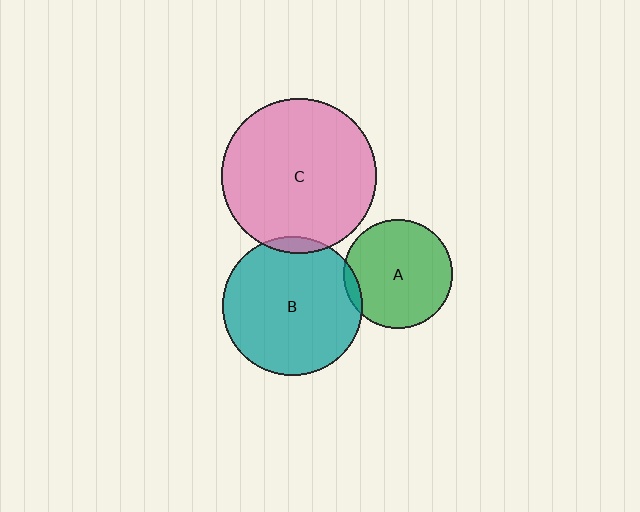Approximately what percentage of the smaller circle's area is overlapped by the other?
Approximately 5%.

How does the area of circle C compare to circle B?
Approximately 1.2 times.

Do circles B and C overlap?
Yes.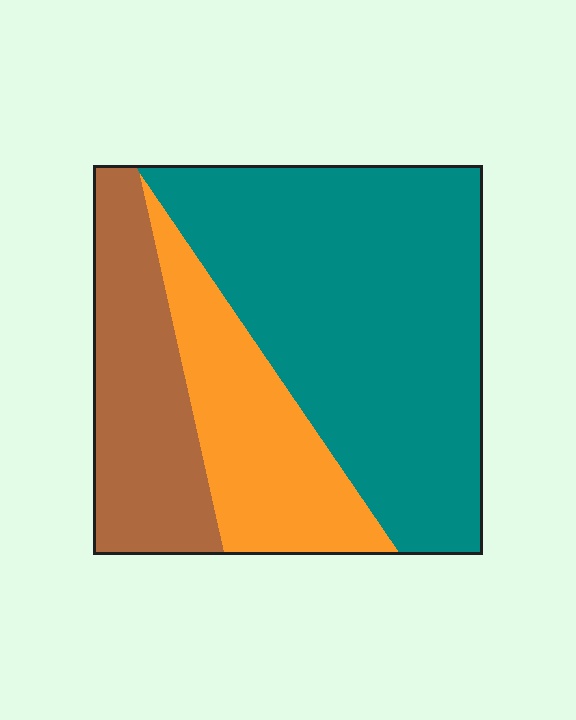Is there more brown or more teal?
Teal.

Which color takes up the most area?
Teal, at roughly 55%.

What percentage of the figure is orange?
Orange covers roughly 20% of the figure.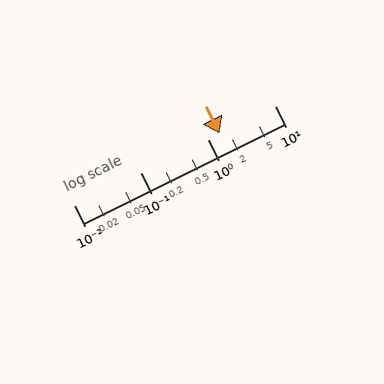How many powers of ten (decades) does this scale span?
The scale spans 3 decades, from 0.01 to 10.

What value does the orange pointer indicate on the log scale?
The pointer indicates approximately 1.5.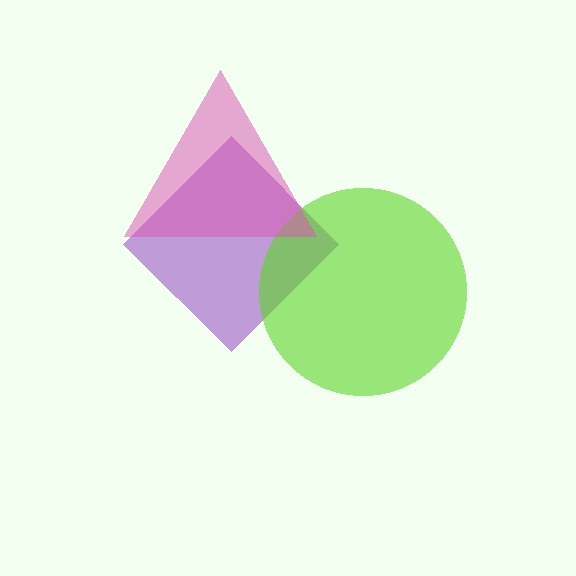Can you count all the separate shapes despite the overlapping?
Yes, there are 3 separate shapes.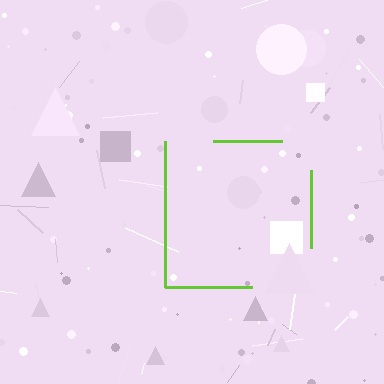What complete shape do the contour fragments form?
The contour fragments form a square.